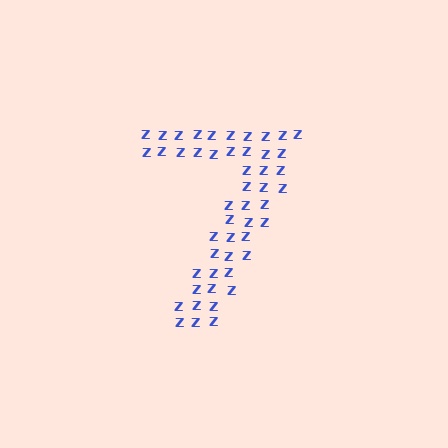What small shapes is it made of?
It is made of small letter Z's.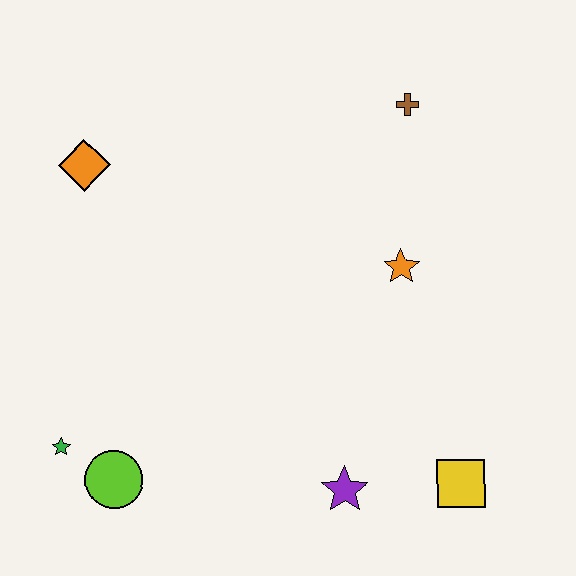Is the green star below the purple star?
No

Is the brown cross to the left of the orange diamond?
No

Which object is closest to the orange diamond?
The green star is closest to the orange diamond.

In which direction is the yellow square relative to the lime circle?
The yellow square is to the right of the lime circle.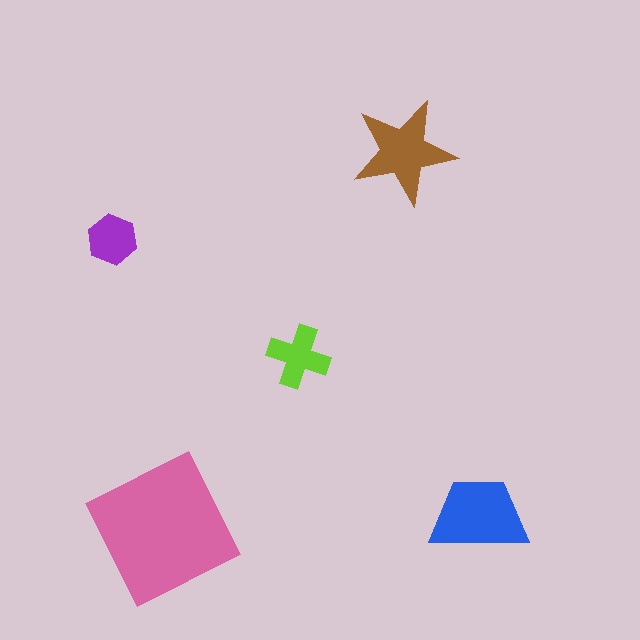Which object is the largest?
The pink square.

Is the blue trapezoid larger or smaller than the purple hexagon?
Larger.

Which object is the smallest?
The purple hexagon.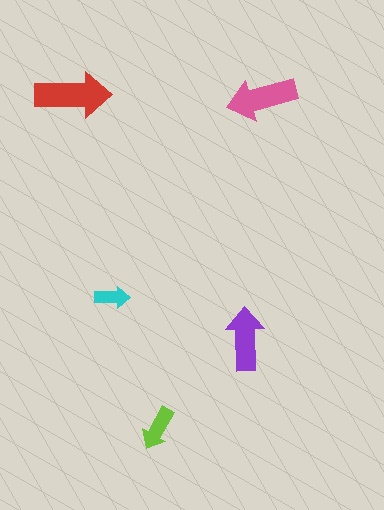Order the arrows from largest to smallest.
the red one, the pink one, the purple one, the lime one, the cyan one.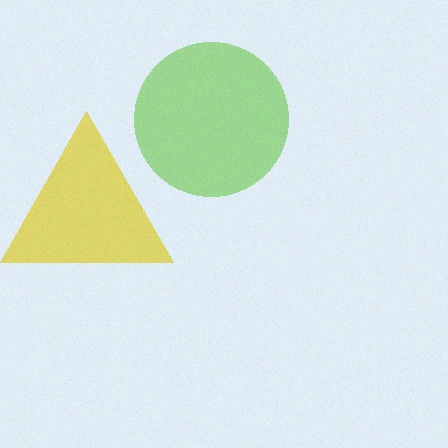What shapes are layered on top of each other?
The layered shapes are: a lime circle, a yellow triangle.